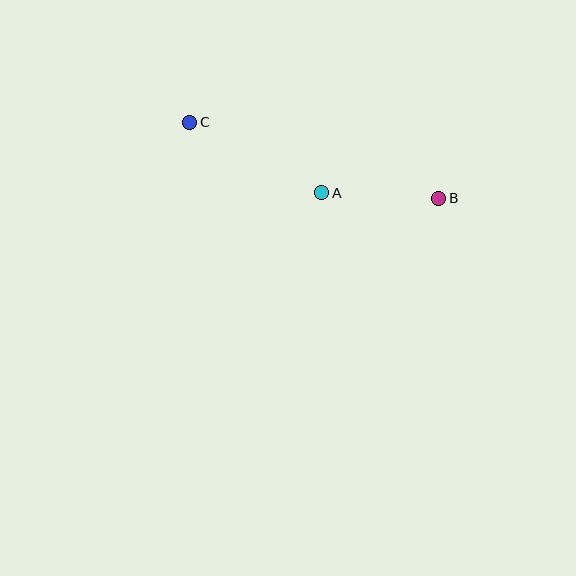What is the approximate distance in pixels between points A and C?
The distance between A and C is approximately 150 pixels.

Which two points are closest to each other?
Points A and B are closest to each other.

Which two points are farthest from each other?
Points B and C are farthest from each other.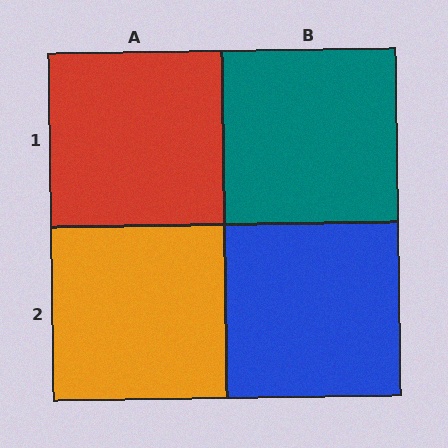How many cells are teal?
1 cell is teal.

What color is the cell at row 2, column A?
Orange.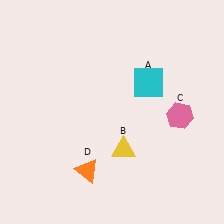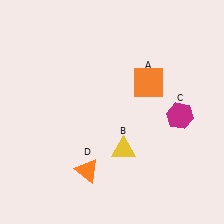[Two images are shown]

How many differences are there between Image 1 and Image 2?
There are 2 differences between the two images.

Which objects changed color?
A changed from cyan to orange. C changed from pink to magenta.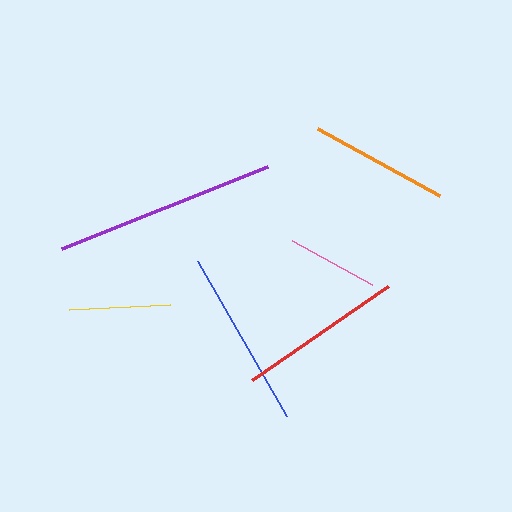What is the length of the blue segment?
The blue segment is approximately 179 pixels long.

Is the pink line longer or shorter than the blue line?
The blue line is longer than the pink line.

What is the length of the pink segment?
The pink segment is approximately 92 pixels long.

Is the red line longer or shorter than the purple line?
The purple line is longer than the red line.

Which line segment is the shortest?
The pink line is the shortest at approximately 92 pixels.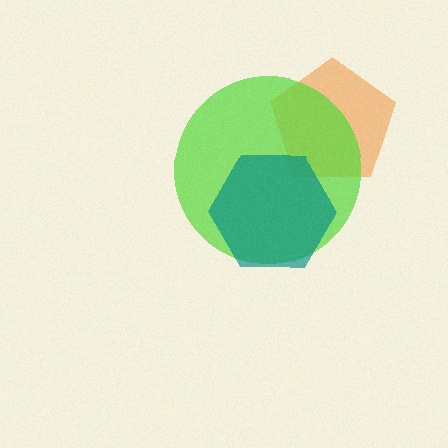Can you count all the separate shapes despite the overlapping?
Yes, there are 3 separate shapes.